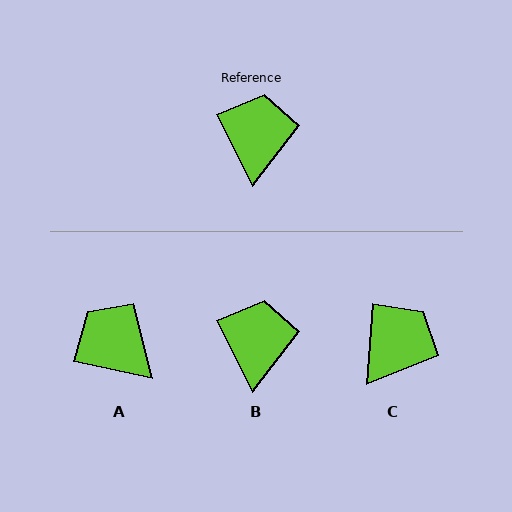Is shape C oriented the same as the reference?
No, it is off by about 30 degrees.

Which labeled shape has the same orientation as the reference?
B.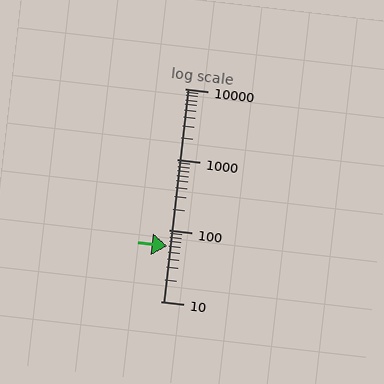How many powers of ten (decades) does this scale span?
The scale spans 3 decades, from 10 to 10000.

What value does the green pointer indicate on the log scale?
The pointer indicates approximately 60.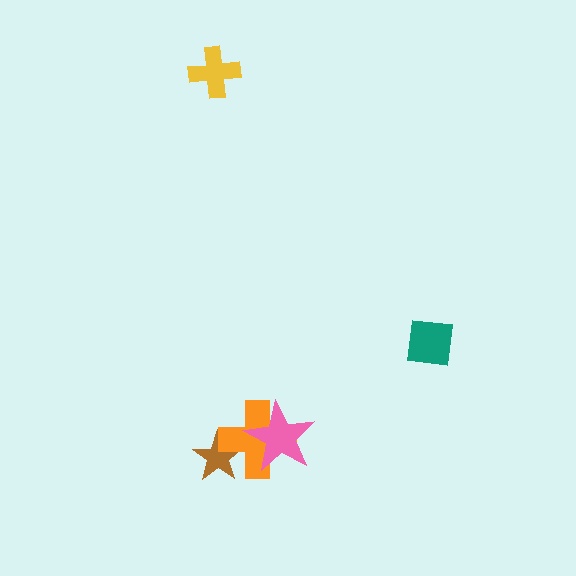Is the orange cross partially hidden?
Yes, it is partially covered by another shape.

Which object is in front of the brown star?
The orange cross is in front of the brown star.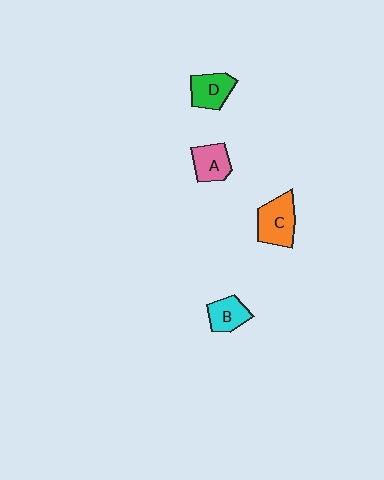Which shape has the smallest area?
Shape B (cyan).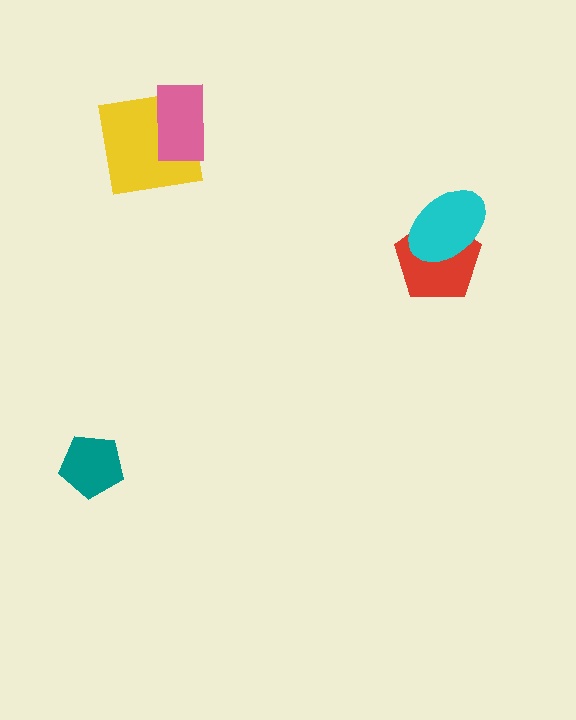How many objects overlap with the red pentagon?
1 object overlaps with the red pentagon.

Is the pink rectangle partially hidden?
No, no other shape covers it.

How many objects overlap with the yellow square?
1 object overlaps with the yellow square.